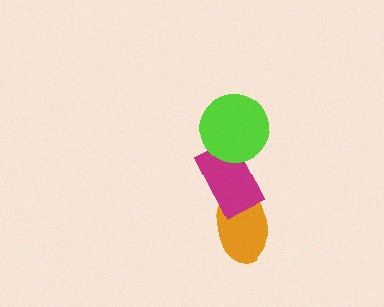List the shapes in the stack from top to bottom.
From top to bottom: the lime circle, the magenta rectangle, the orange ellipse.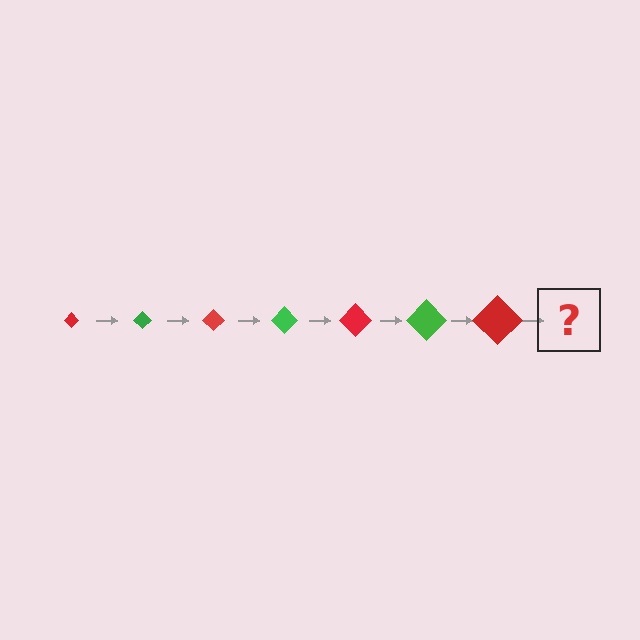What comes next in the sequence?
The next element should be a green diamond, larger than the previous one.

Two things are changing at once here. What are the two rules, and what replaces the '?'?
The two rules are that the diamond grows larger each step and the color cycles through red and green. The '?' should be a green diamond, larger than the previous one.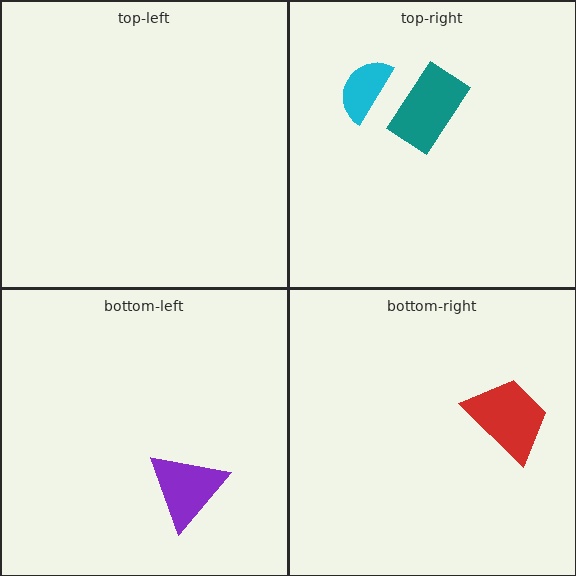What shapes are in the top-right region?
The cyan semicircle, the teal rectangle.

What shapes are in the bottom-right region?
The red trapezoid.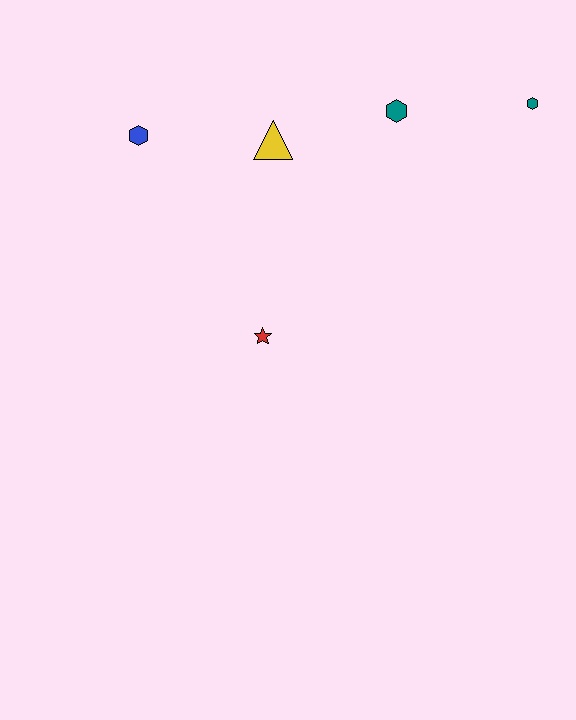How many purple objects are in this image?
There are no purple objects.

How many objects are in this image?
There are 5 objects.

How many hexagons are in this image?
There are 3 hexagons.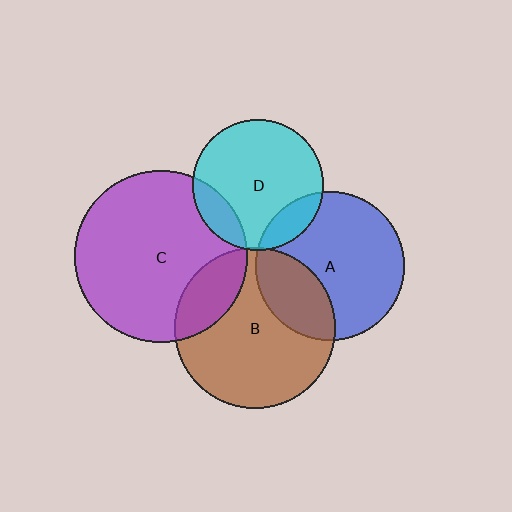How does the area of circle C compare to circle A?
Approximately 1.3 times.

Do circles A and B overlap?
Yes.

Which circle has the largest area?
Circle C (purple).